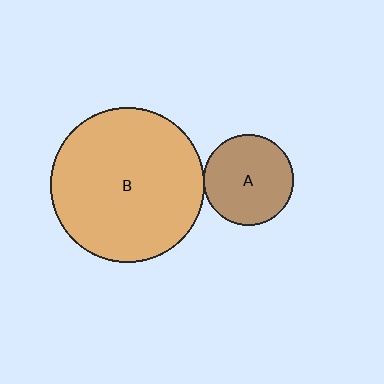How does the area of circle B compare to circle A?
Approximately 2.9 times.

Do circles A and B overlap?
Yes.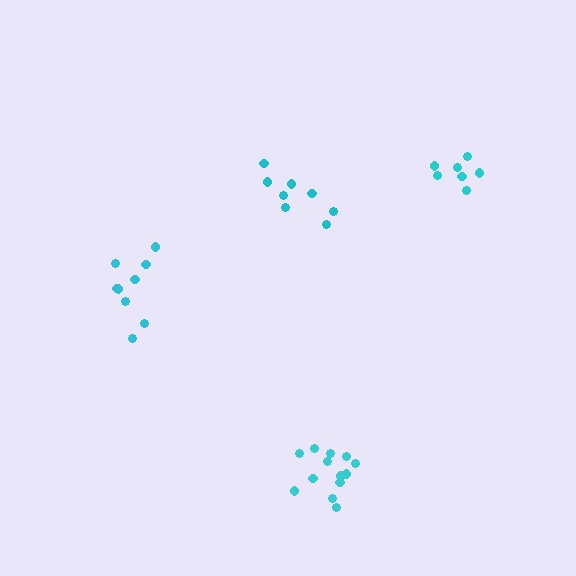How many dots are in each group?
Group 1: 7 dots, Group 2: 9 dots, Group 3: 8 dots, Group 4: 13 dots (37 total).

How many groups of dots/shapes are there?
There are 4 groups.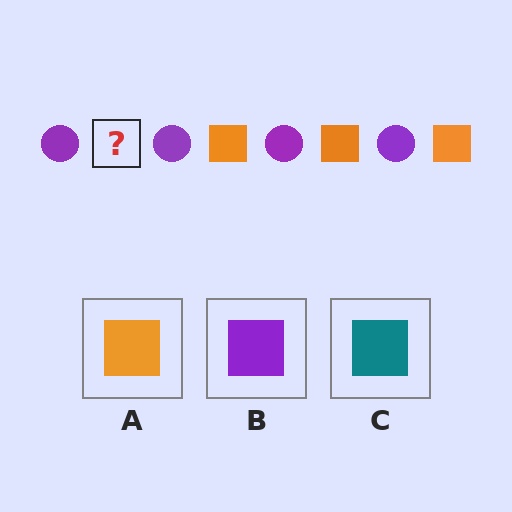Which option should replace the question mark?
Option A.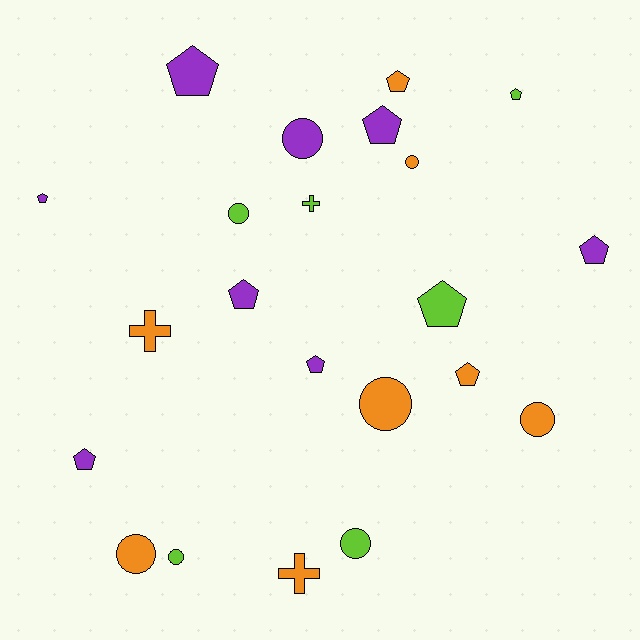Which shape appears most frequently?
Pentagon, with 11 objects.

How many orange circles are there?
There are 4 orange circles.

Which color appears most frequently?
Purple, with 8 objects.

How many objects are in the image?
There are 22 objects.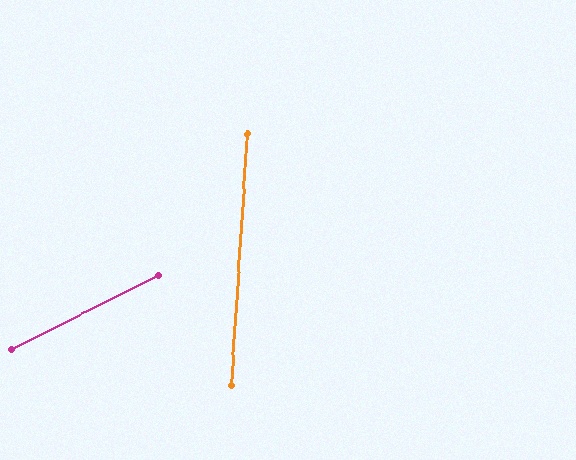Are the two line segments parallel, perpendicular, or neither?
Neither parallel nor perpendicular — they differ by about 59°.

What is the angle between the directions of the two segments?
Approximately 59 degrees.